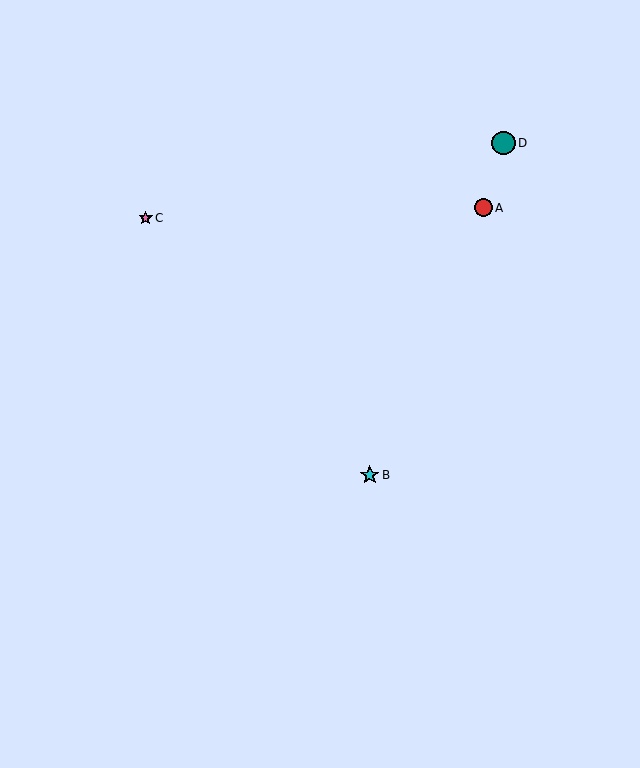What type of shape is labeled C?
Shape C is a pink star.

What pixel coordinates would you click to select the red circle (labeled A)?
Click at (484, 208) to select the red circle A.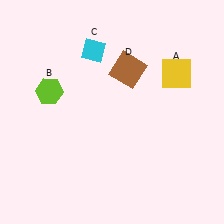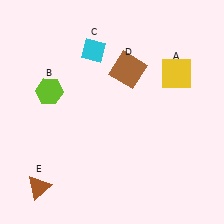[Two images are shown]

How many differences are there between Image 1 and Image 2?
There is 1 difference between the two images.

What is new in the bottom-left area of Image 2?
A brown triangle (E) was added in the bottom-left area of Image 2.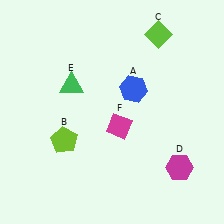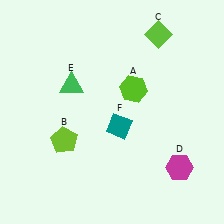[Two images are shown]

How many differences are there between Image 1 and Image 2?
There are 2 differences between the two images.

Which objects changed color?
A changed from blue to lime. F changed from magenta to teal.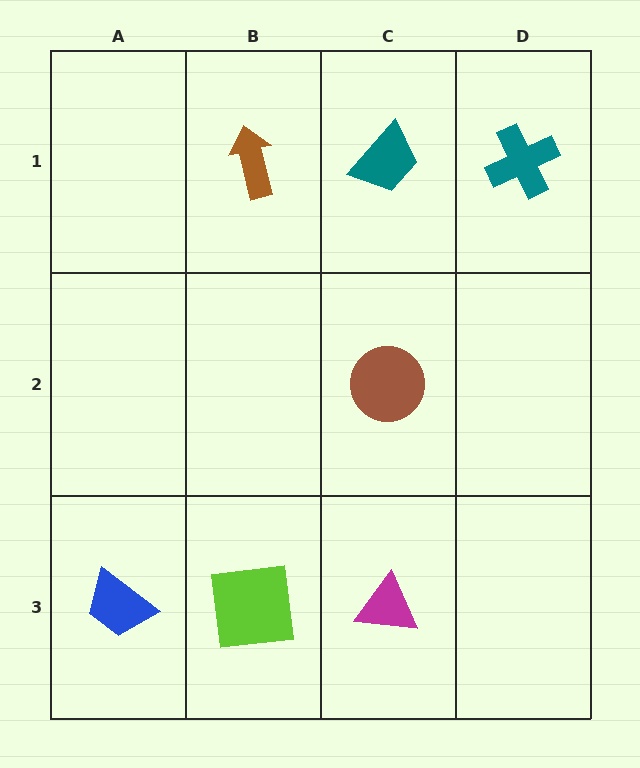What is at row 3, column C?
A magenta triangle.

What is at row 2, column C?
A brown circle.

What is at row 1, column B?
A brown arrow.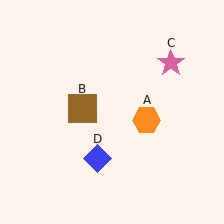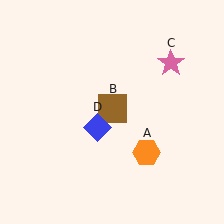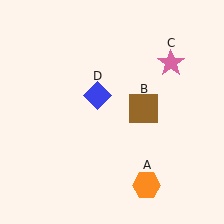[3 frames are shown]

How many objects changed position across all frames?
3 objects changed position: orange hexagon (object A), brown square (object B), blue diamond (object D).